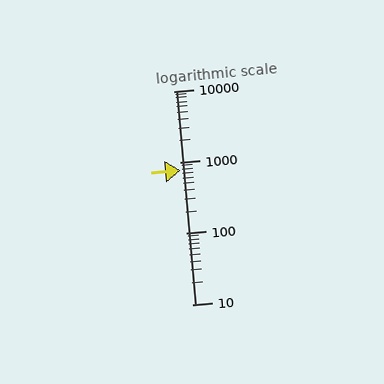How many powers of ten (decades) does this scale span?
The scale spans 3 decades, from 10 to 10000.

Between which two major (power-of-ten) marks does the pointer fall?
The pointer is between 100 and 1000.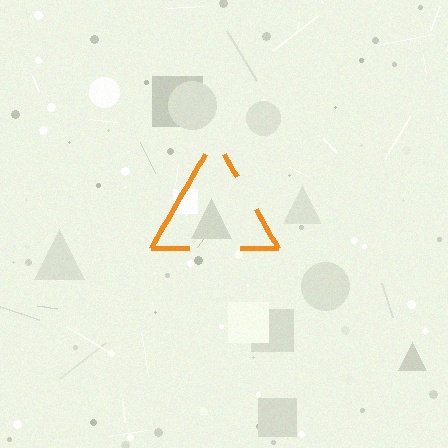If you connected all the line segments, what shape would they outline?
They would outline a triangle.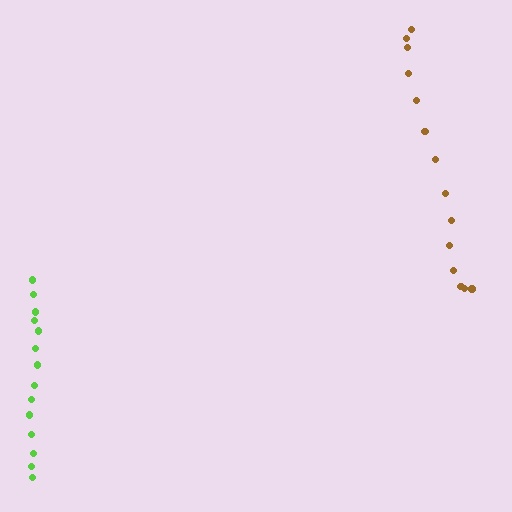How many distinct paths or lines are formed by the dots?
There are 2 distinct paths.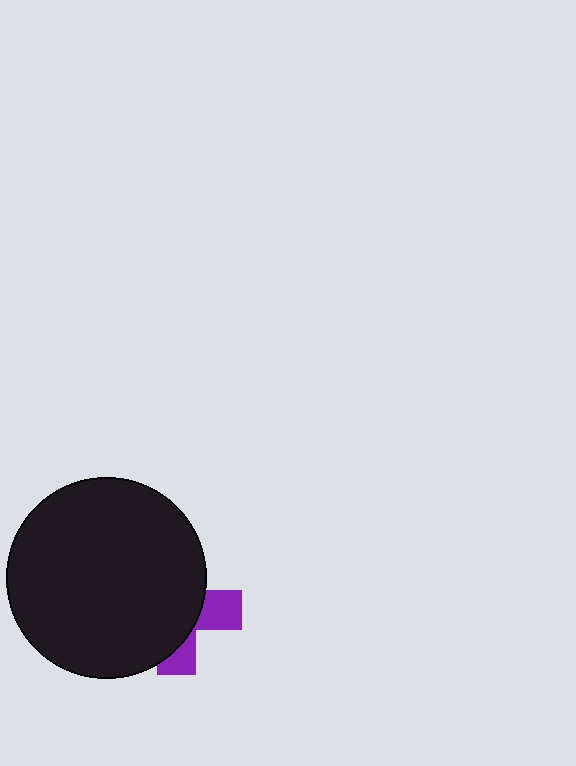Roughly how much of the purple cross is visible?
A small part of it is visible (roughly 31%).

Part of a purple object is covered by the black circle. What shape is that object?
It is a cross.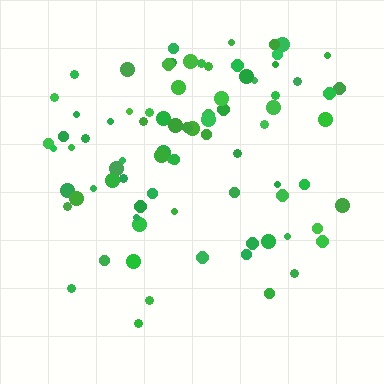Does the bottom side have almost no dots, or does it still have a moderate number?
Still a moderate number, just noticeably fewer than the top.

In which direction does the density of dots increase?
From bottom to top, with the top side densest.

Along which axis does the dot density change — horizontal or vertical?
Vertical.